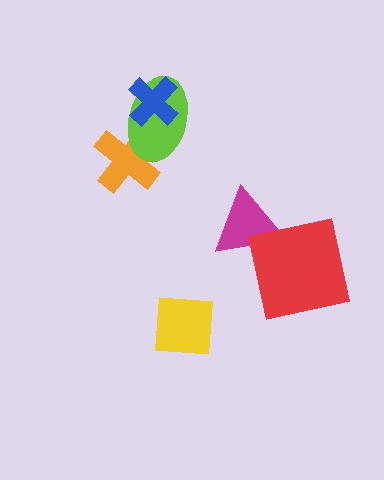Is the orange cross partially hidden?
Yes, it is partially covered by another shape.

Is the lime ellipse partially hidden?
Yes, it is partially covered by another shape.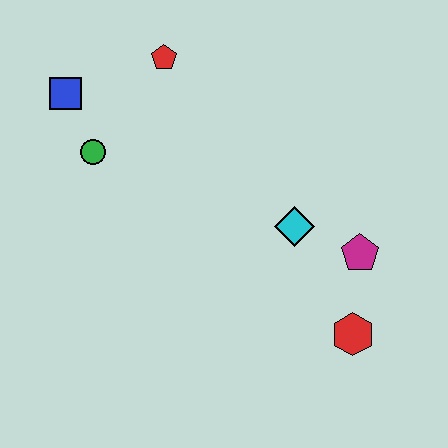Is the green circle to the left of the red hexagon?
Yes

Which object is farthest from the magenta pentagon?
The blue square is farthest from the magenta pentagon.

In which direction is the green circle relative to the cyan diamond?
The green circle is to the left of the cyan diamond.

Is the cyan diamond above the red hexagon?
Yes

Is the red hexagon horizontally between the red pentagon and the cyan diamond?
No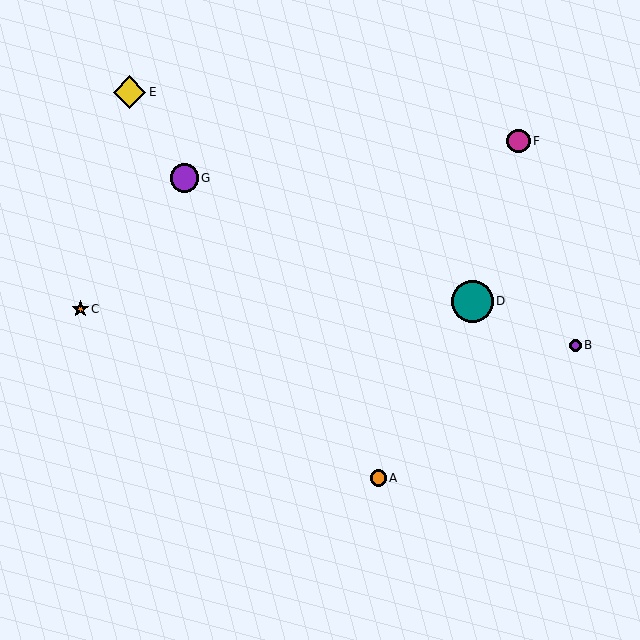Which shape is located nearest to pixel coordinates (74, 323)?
The orange star (labeled C) at (80, 309) is nearest to that location.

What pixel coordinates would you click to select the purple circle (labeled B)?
Click at (575, 345) to select the purple circle B.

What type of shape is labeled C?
Shape C is an orange star.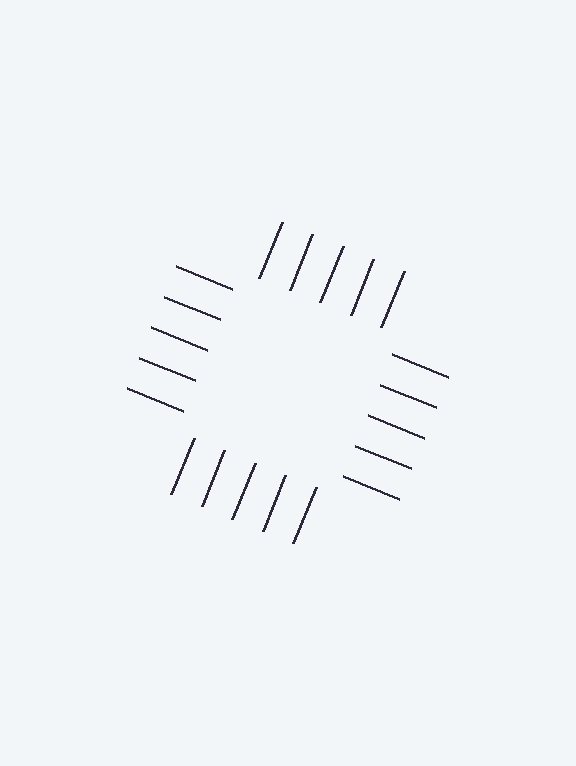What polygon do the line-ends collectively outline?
An illusory square — the line segments terminate on its edges but no continuous stroke is drawn.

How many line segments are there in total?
20 — 5 along each of the 4 edges.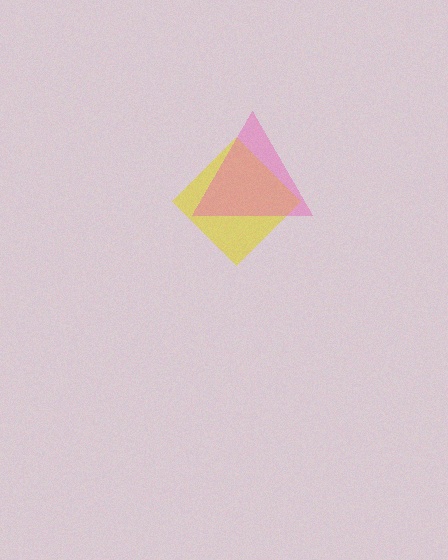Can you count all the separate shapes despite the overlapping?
Yes, there are 2 separate shapes.